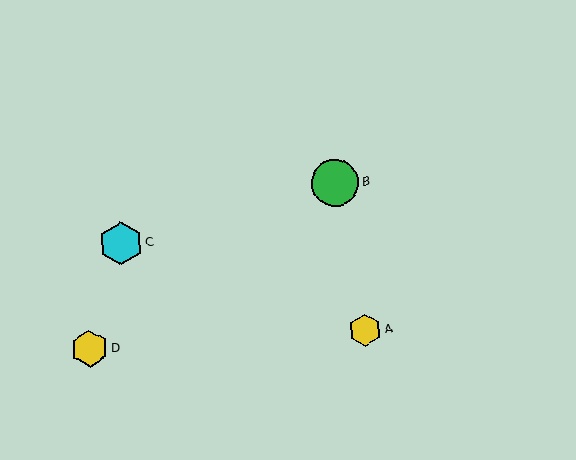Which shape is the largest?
The green circle (labeled B) is the largest.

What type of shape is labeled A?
Shape A is a yellow hexagon.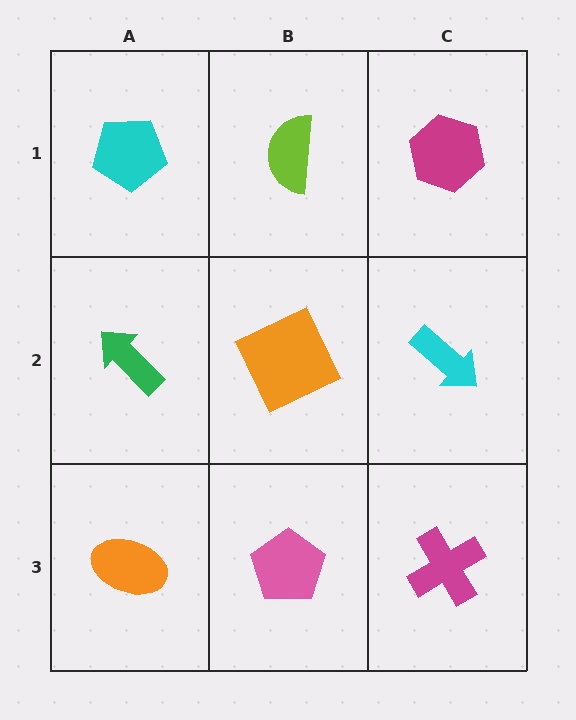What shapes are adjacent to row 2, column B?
A lime semicircle (row 1, column B), a pink pentagon (row 3, column B), a green arrow (row 2, column A), a cyan arrow (row 2, column C).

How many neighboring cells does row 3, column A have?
2.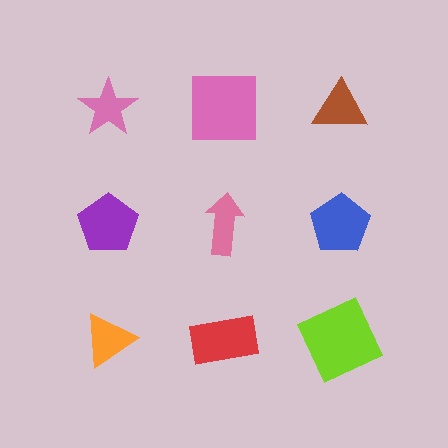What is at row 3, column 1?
An orange triangle.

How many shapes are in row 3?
3 shapes.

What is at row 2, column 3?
A blue pentagon.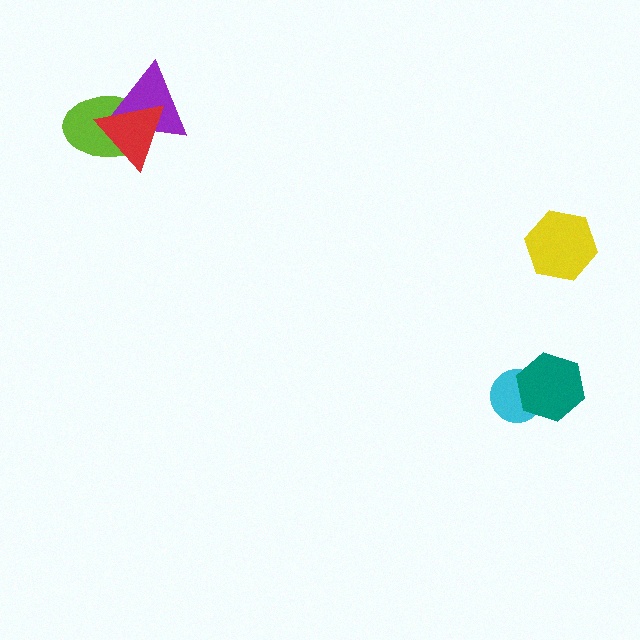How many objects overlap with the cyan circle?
1 object overlaps with the cyan circle.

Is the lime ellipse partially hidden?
Yes, it is partially covered by another shape.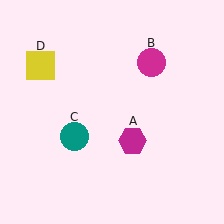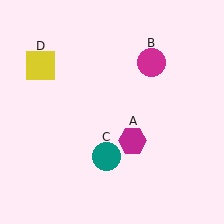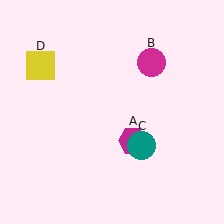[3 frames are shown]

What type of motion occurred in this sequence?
The teal circle (object C) rotated counterclockwise around the center of the scene.